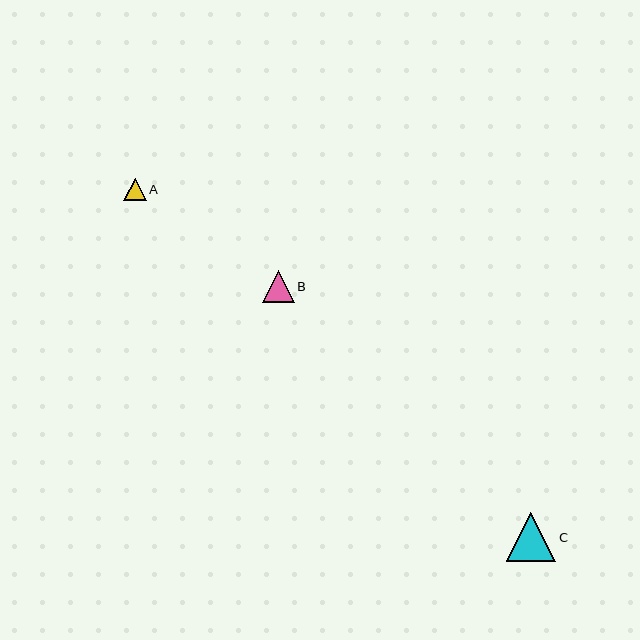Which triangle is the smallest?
Triangle A is the smallest with a size of approximately 22 pixels.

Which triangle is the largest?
Triangle C is the largest with a size of approximately 50 pixels.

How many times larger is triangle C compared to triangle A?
Triangle C is approximately 2.2 times the size of triangle A.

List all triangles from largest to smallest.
From largest to smallest: C, B, A.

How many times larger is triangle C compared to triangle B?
Triangle C is approximately 1.5 times the size of triangle B.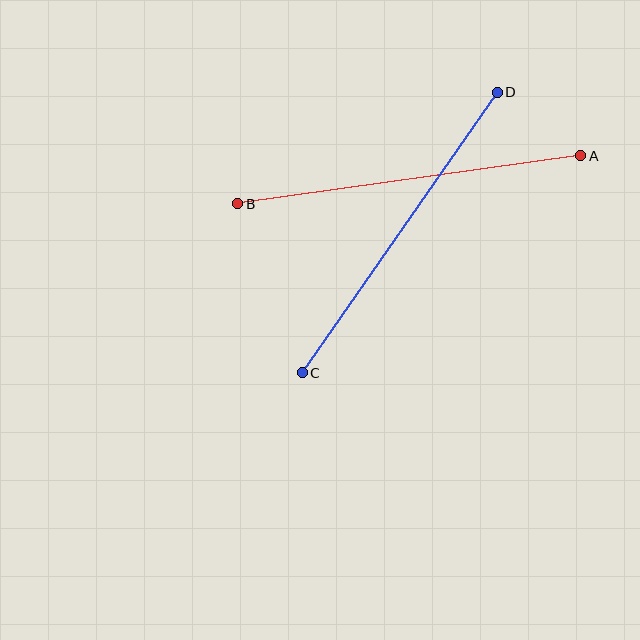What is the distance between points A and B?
The distance is approximately 346 pixels.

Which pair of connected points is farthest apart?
Points A and B are farthest apart.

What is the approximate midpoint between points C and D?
The midpoint is at approximately (400, 233) pixels.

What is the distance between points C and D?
The distance is approximately 342 pixels.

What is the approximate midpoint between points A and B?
The midpoint is at approximately (409, 180) pixels.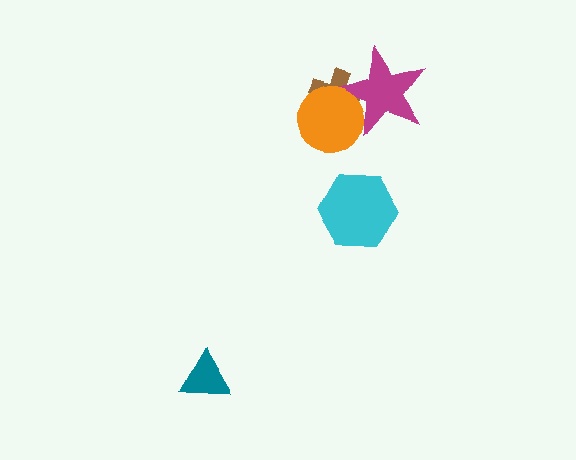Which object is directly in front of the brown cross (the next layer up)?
The magenta star is directly in front of the brown cross.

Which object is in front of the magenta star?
The orange circle is in front of the magenta star.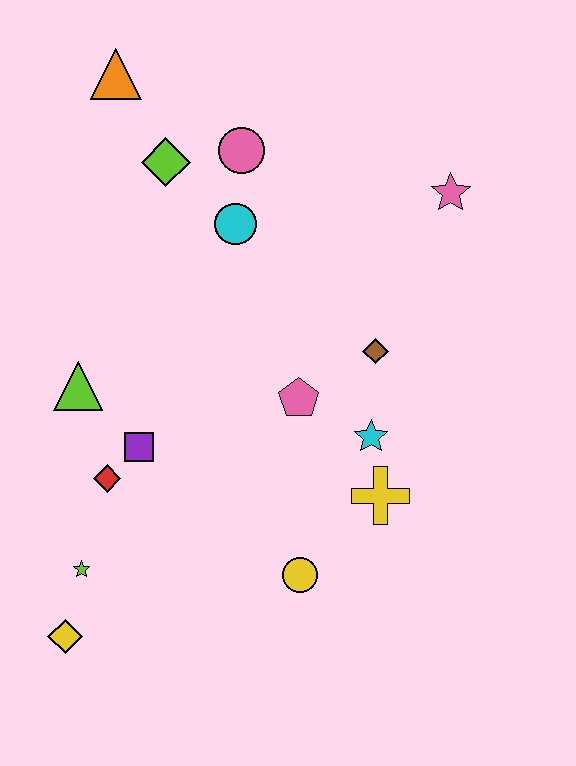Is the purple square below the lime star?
No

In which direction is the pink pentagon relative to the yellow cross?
The pink pentagon is above the yellow cross.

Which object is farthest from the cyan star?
The orange triangle is farthest from the cyan star.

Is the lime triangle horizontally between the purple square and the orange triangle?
No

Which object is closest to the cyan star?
The yellow cross is closest to the cyan star.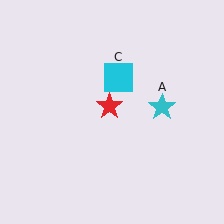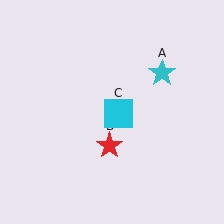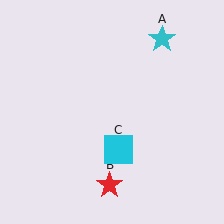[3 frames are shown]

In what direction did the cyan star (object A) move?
The cyan star (object A) moved up.